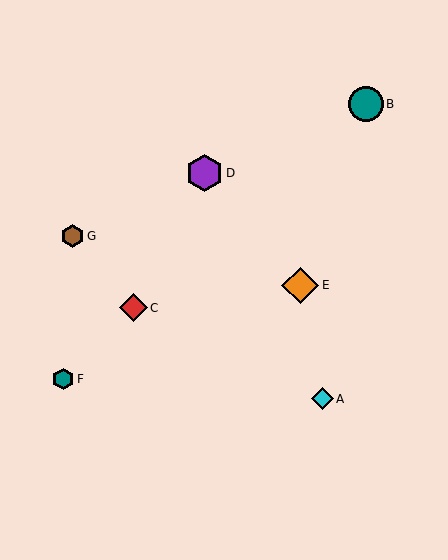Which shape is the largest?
The purple hexagon (labeled D) is the largest.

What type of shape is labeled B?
Shape B is a teal circle.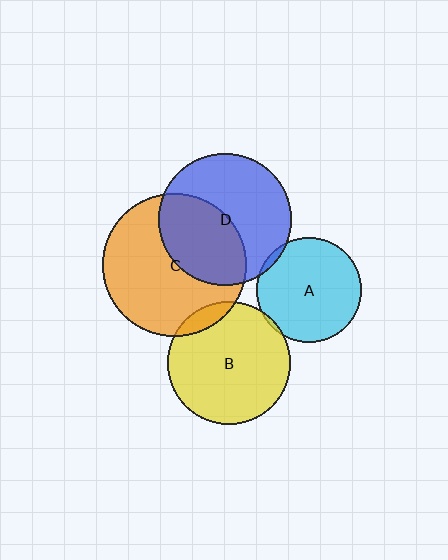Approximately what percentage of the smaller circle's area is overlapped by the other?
Approximately 5%.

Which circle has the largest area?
Circle C (orange).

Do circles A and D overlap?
Yes.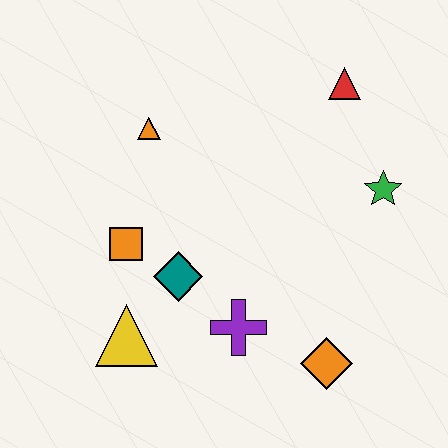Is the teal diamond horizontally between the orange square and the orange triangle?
No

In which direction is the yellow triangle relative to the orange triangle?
The yellow triangle is below the orange triangle.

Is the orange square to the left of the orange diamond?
Yes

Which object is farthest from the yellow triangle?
The red triangle is farthest from the yellow triangle.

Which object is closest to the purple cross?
The teal diamond is closest to the purple cross.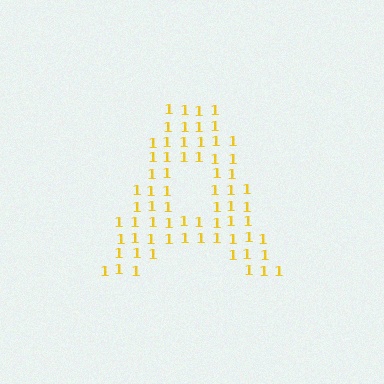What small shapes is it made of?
It is made of small digit 1's.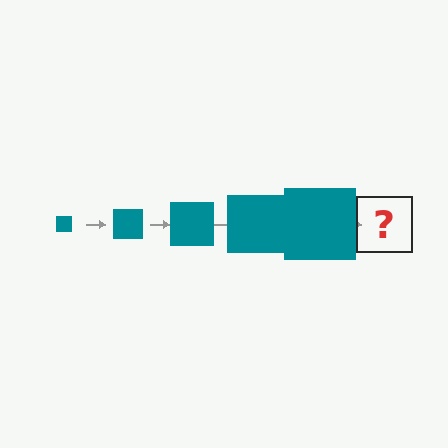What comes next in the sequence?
The next element should be a teal square, larger than the previous one.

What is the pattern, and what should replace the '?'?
The pattern is that the square gets progressively larger each step. The '?' should be a teal square, larger than the previous one.